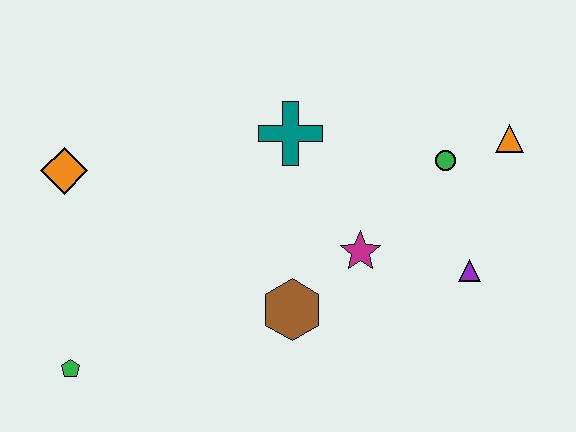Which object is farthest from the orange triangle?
The green pentagon is farthest from the orange triangle.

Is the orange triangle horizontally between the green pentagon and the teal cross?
No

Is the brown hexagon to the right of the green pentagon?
Yes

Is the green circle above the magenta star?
Yes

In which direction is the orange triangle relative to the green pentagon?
The orange triangle is to the right of the green pentagon.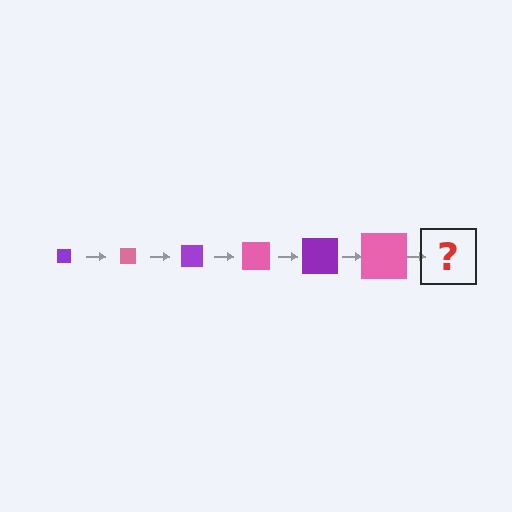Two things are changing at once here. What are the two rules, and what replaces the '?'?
The two rules are that the square grows larger each step and the color cycles through purple and pink. The '?' should be a purple square, larger than the previous one.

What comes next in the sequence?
The next element should be a purple square, larger than the previous one.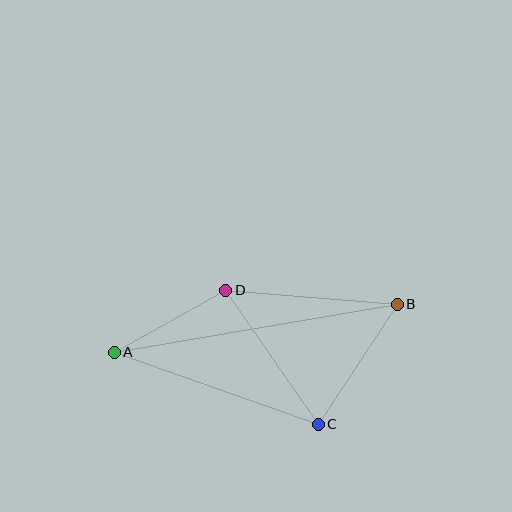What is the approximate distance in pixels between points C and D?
The distance between C and D is approximately 163 pixels.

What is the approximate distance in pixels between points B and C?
The distance between B and C is approximately 144 pixels.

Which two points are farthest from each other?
Points A and B are farthest from each other.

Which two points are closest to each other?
Points A and D are closest to each other.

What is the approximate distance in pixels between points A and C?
The distance between A and C is approximately 216 pixels.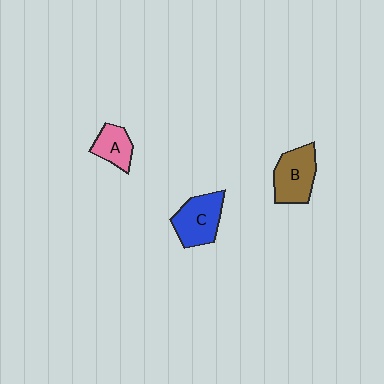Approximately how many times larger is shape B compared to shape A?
Approximately 1.5 times.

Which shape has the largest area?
Shape C (blue).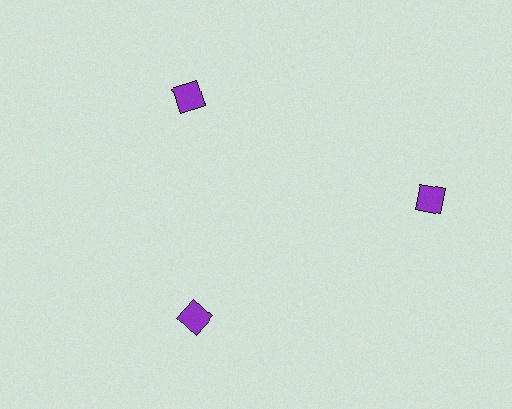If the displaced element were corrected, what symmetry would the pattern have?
It would have 3-fold rotational symmetry — the pattern would map onto itself every 120 degrees.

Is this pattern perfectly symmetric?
No. The 3 purple diamonds are arranged in a ring, but one element near the 3 o'clock position is pushed outward from the center, breaking the 3-fold rotational symmetry.